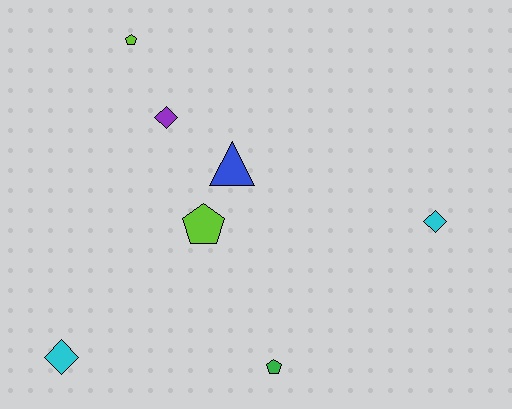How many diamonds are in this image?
There are 3 diamonds.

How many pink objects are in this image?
There are no pink objects.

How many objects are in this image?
There are 7 objects.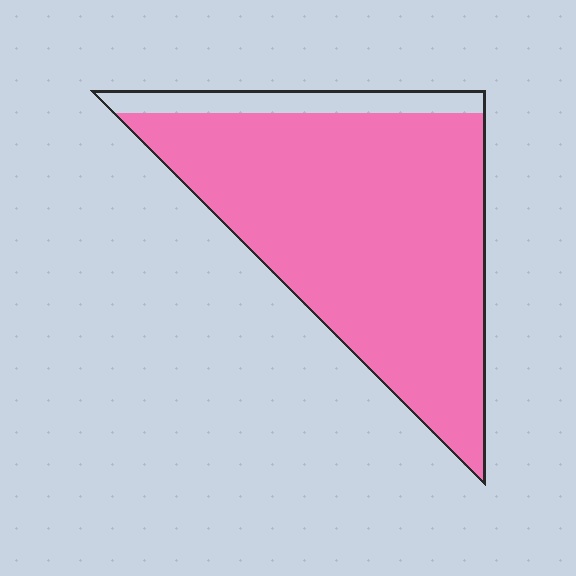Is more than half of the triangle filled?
Yes.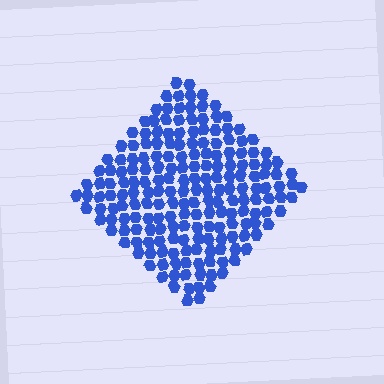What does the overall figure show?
The overall figure shows a diamond.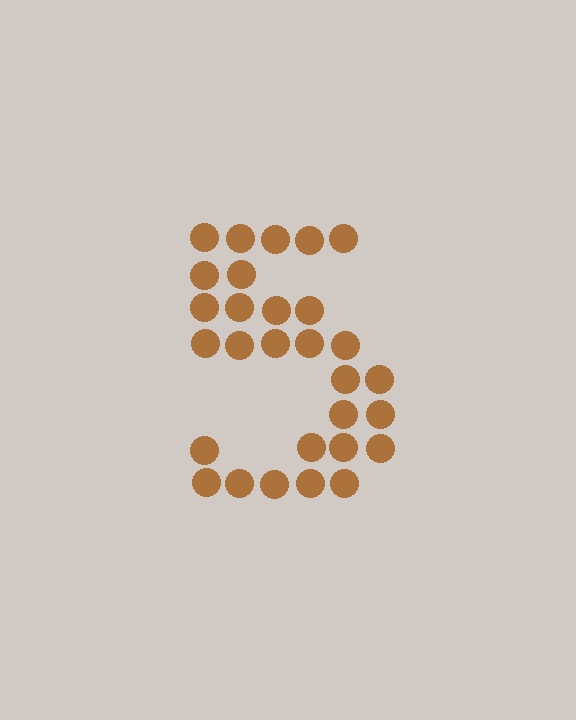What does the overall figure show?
The overall figure shows the digit 5.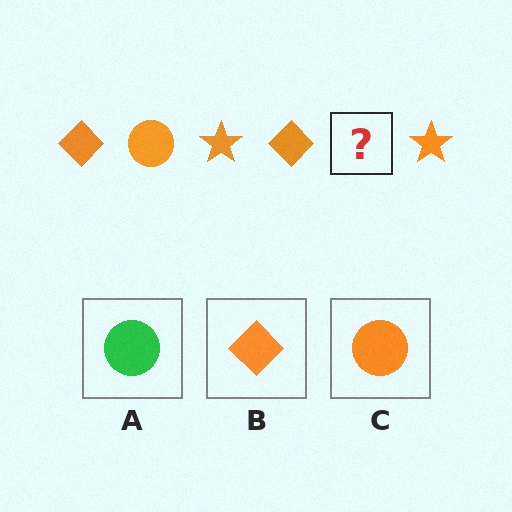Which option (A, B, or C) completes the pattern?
C.